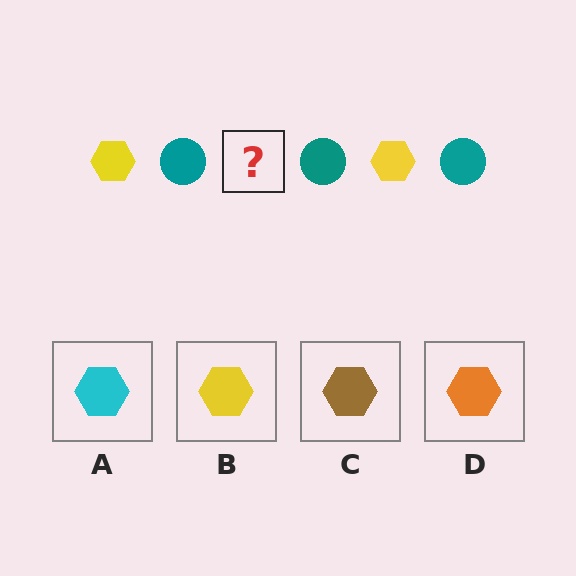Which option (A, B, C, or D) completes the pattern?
B.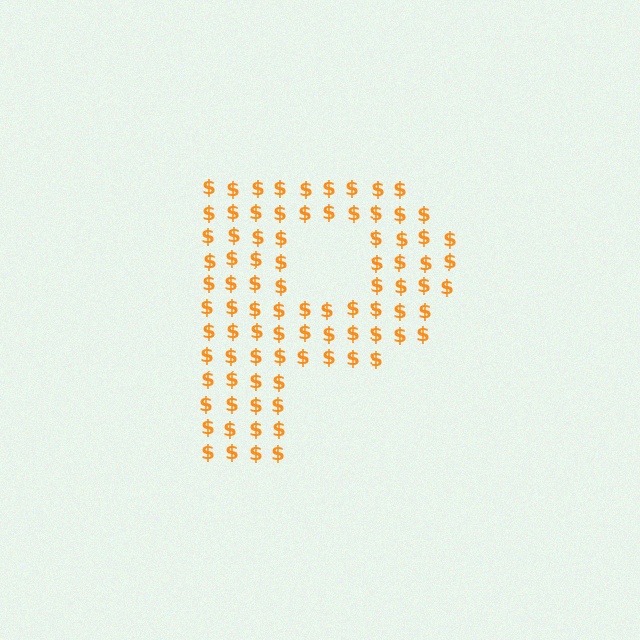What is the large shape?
The large shape is the letter P.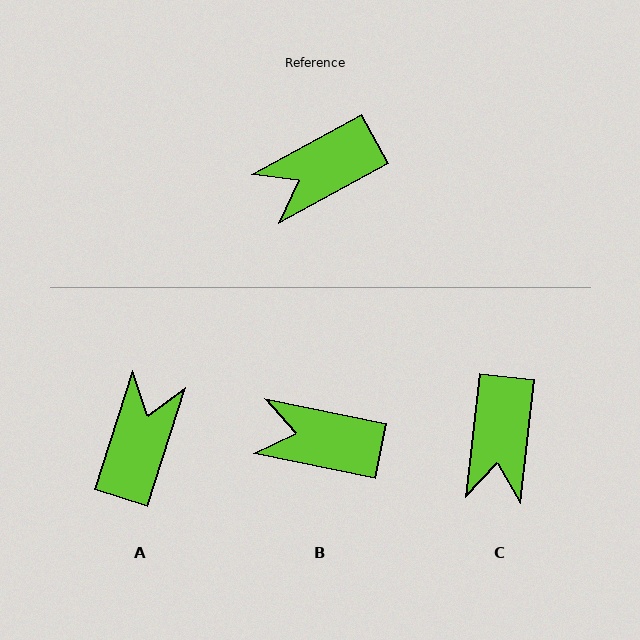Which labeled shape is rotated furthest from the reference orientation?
A, about 137 degrees away.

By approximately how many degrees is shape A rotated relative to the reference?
Approximately 137 degrees clockwise.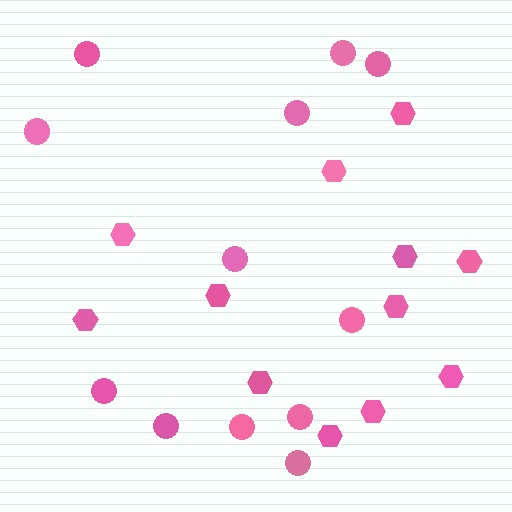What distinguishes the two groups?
There are 2 groups: one group of hexagons (12) and one group of circles (12).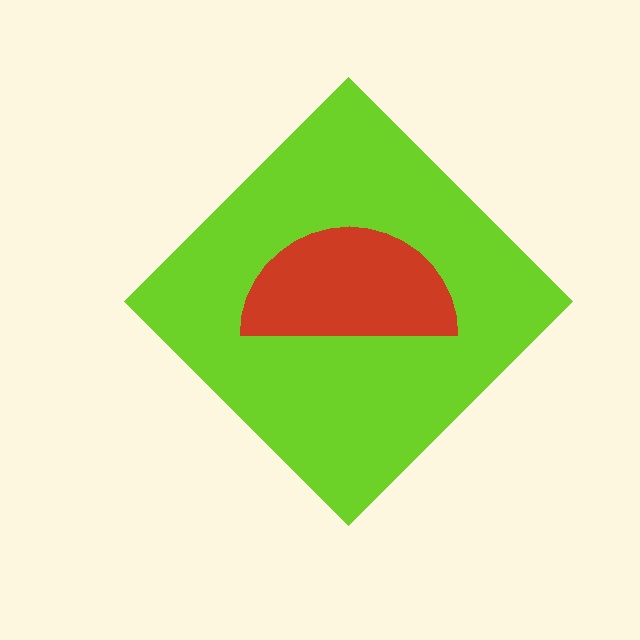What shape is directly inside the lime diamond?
The red semicircle.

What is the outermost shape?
The lime diamond.